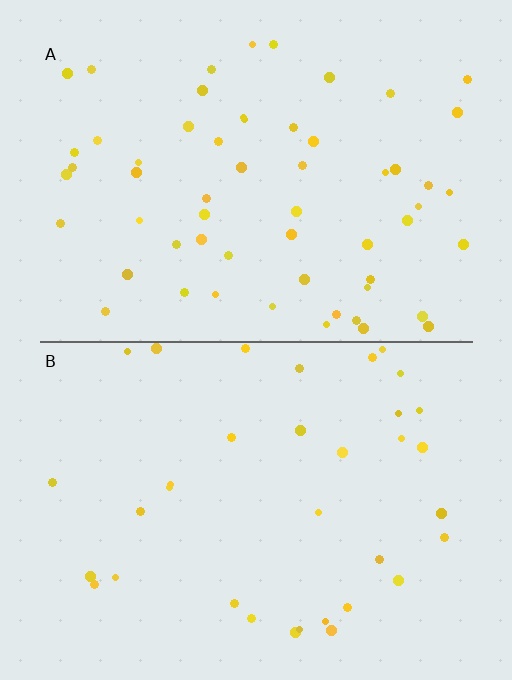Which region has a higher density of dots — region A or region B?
A (the top).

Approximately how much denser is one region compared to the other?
Approximately 1.6× — region A over region B.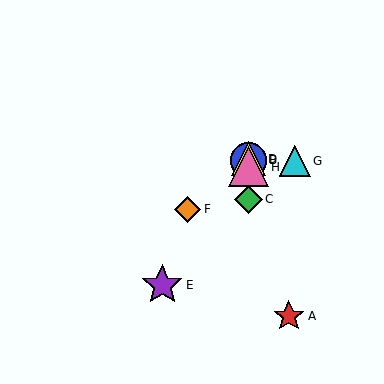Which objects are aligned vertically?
Objects B, C, D, H are aligned vertically.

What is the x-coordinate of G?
Object G is at x≈295.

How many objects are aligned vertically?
4 objects (B, C, D, H) are aligned vertically.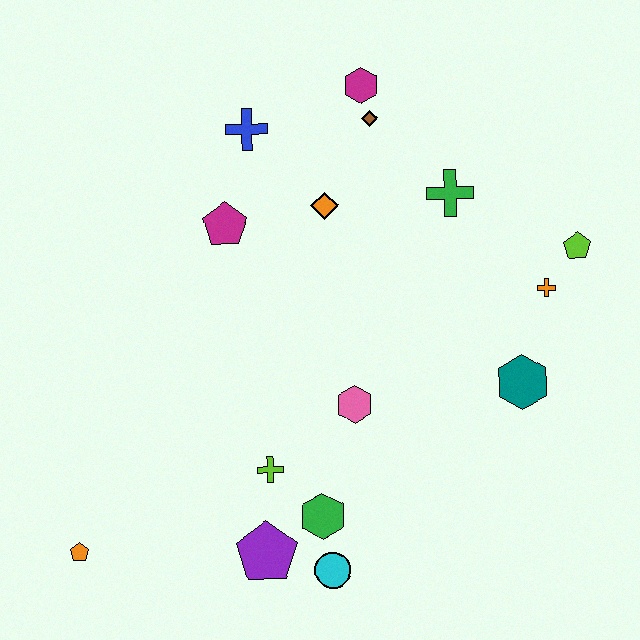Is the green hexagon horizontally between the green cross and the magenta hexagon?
No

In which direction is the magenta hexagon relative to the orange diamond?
The magenta hexagon is above the orange diamond.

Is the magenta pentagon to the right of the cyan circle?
No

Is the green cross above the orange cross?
Yes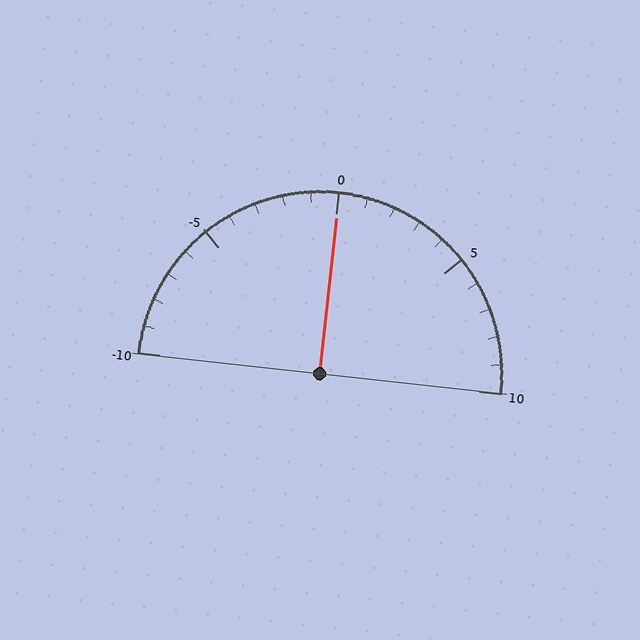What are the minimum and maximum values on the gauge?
The gauge ranges from -10 to 10.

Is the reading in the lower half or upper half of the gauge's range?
The reading is in the upper half of the range (-10 to 10).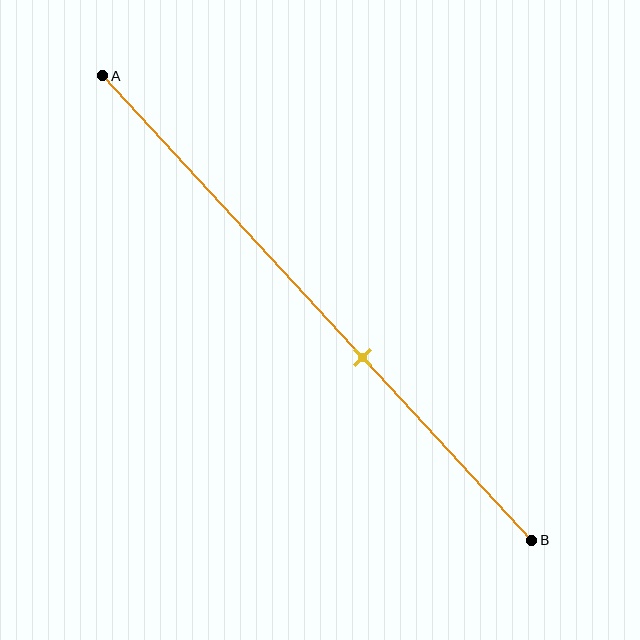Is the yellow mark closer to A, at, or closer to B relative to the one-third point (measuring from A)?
The yellow mark is closer to point B than the one-third point of segment AB.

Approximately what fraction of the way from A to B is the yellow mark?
The yellow mark is approximately 60% of the way from A to B.